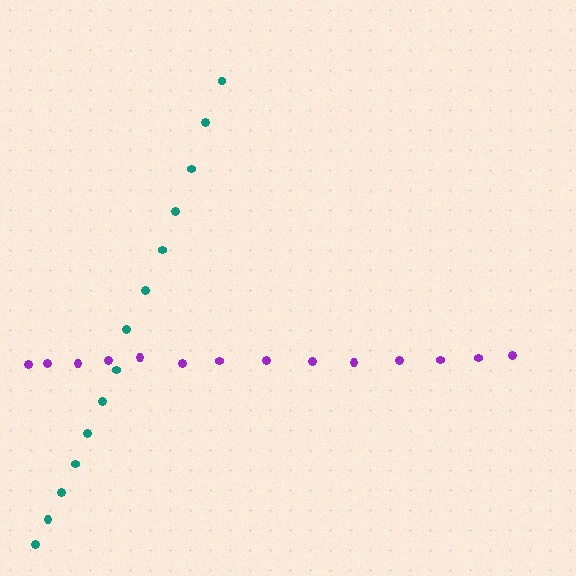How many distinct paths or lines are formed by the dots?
There are 2 distinct paths.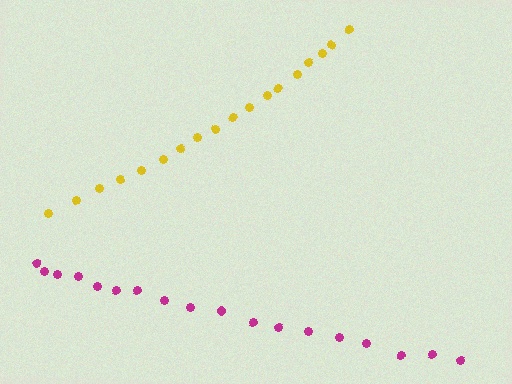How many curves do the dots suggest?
There are 2 distinct paths.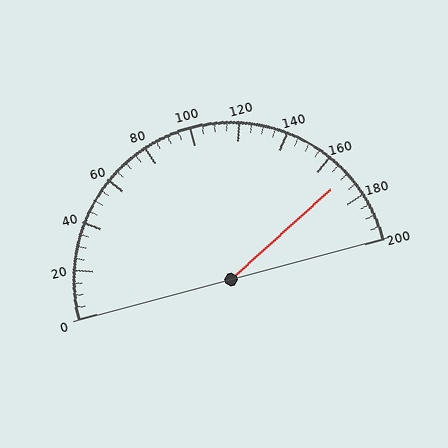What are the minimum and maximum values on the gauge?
The gauge ranges from 0 to 200.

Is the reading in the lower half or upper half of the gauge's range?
The reading is in the upper half of the range (0 to 200).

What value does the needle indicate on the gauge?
The needle indicates approximately 170.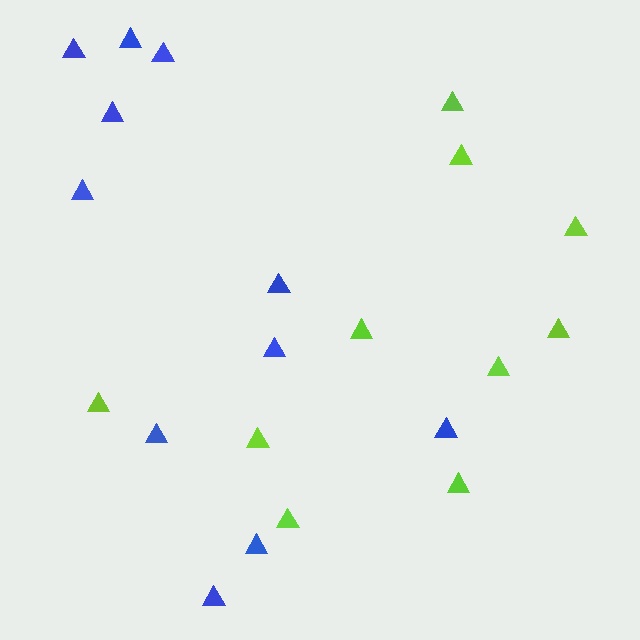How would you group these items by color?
There are 2 groups: one group of lime triangles (10) and one group of blue triangles (11).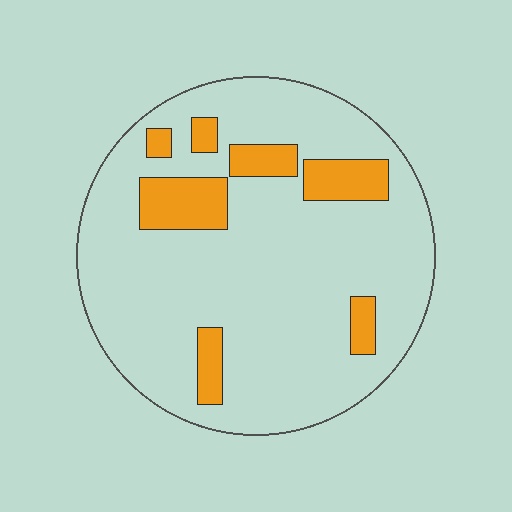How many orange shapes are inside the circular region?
7.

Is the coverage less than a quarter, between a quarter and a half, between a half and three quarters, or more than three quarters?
Less than a quarter.